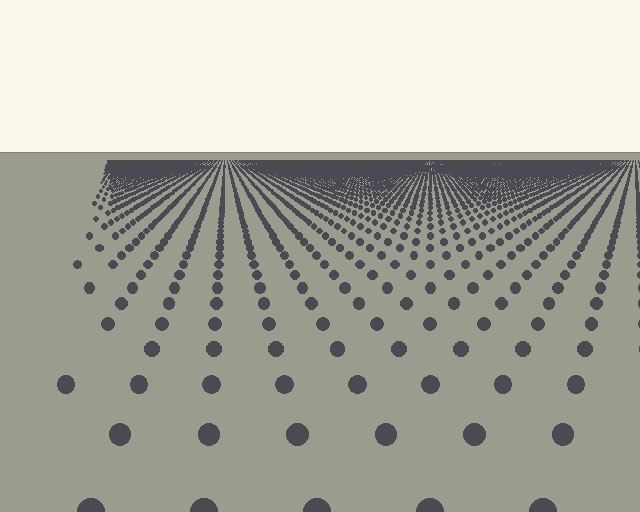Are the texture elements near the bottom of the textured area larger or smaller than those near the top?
Larger. Near the bottom, elements are closer to the viewer and appear at a bigger on-screen size.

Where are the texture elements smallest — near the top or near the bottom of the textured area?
Near the top.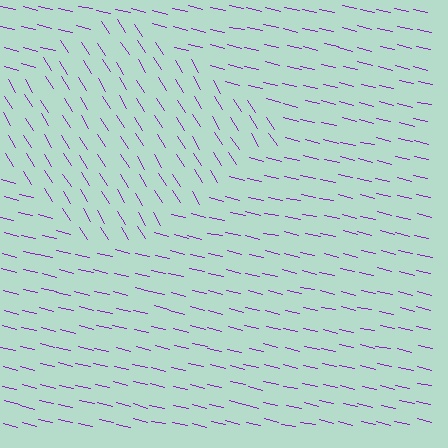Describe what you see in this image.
The image is filled with small purple line segments. A diamond region in the image has lines oriented differently from the surrounding lines, creating a visible texture boundary.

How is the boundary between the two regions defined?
The boundary is defined purely by a change in line orientation (approximately 45 degrees difference). All lines are the same color and thickness.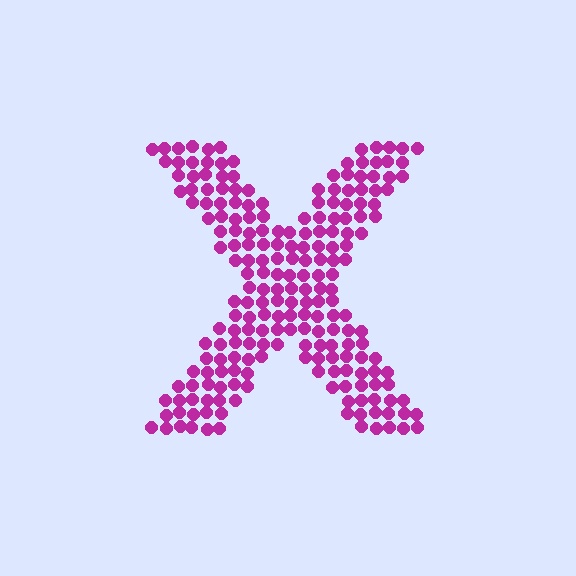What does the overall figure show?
The overall figure shows the letter X.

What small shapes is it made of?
It is made of small circles.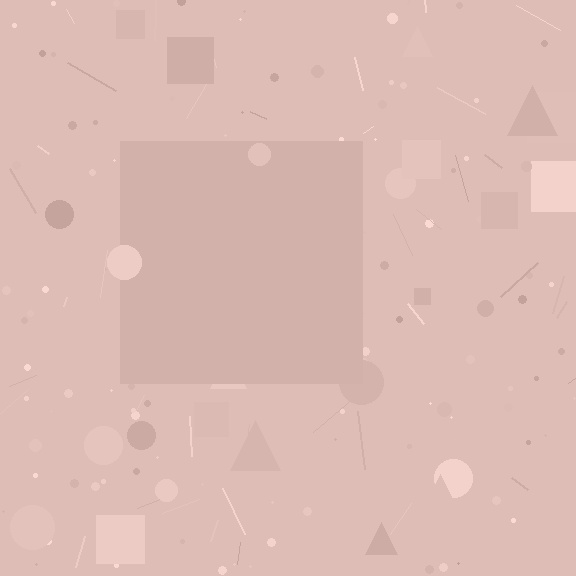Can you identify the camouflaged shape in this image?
The camouflaged shape is a square.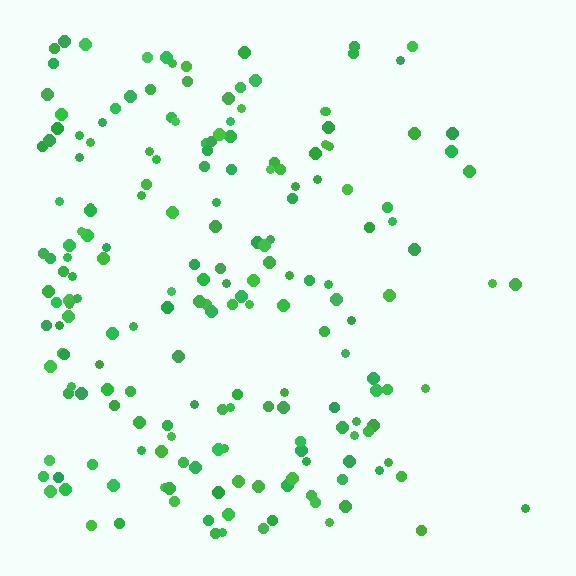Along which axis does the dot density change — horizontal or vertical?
Horizontal.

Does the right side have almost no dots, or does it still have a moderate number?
Still a moderate number, just noticeably fewer than the left.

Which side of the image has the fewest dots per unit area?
The right.